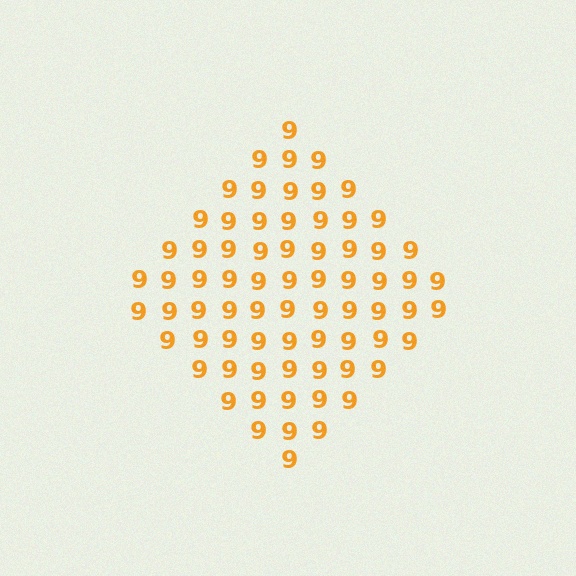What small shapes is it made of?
It is made of small digit 9's.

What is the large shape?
The large shape is a diamond.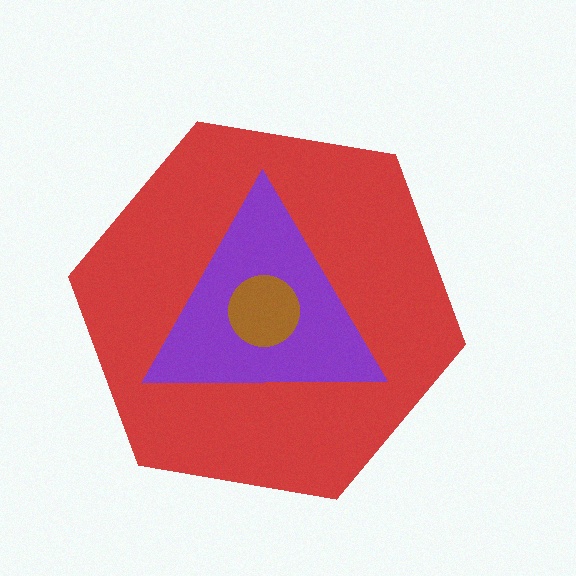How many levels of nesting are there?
3.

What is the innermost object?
The brown circle.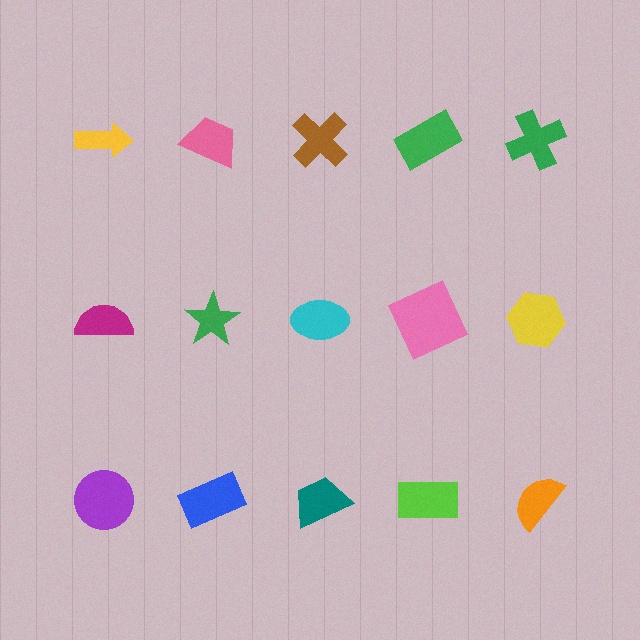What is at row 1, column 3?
A brown cross.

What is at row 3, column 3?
A teal trapezoid.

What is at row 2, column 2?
A green star.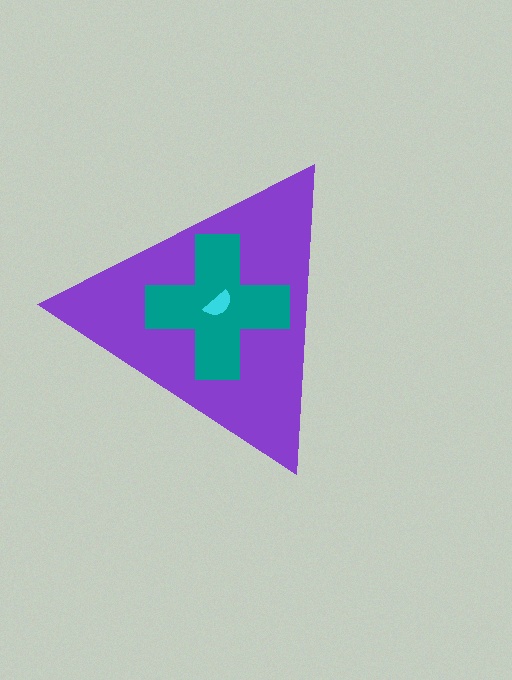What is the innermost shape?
The cyan semicircle.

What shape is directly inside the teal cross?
The cyan semicircle.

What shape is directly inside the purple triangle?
The teal cross.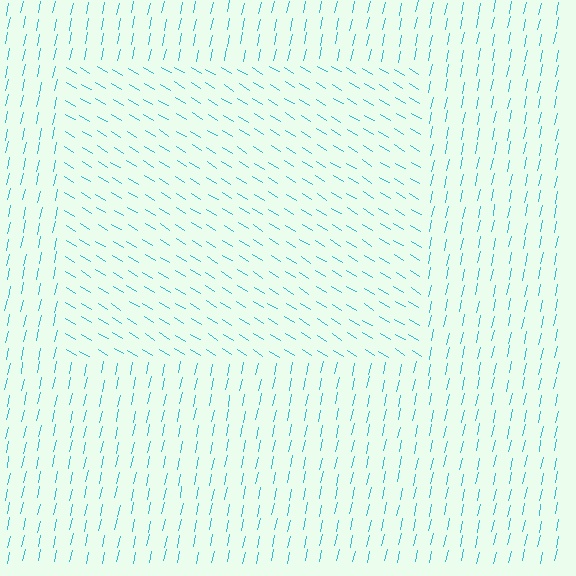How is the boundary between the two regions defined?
The boundary is defined purely by a change in line orientation (approximately 70 degrees difference). All lines are the same color and thickness.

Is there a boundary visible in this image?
Yes, there is a texture boundary formed by a change in line orientation.